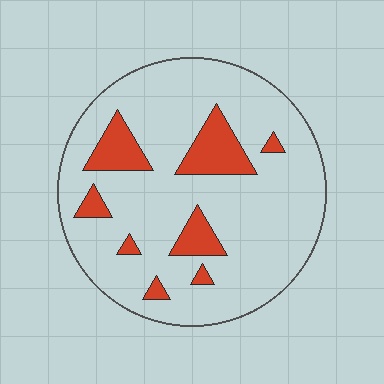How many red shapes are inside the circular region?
8.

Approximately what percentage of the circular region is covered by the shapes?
Approximately 15%.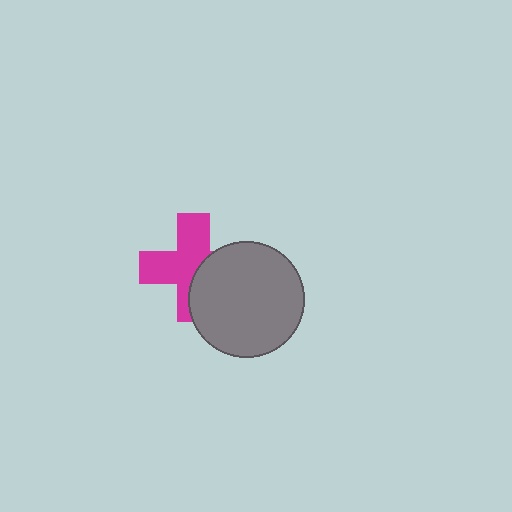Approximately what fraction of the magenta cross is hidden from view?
Roughly 40% of the magenta cross is hidden behind the gray circle.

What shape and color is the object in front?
The object in front is a gray circle.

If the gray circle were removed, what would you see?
You would see the complete magenta cross.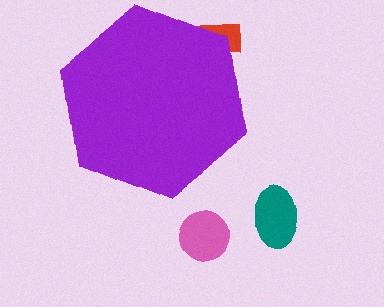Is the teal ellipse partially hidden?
No, the teal ellipse is fully visible.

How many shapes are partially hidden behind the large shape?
1 shape is partially hidden.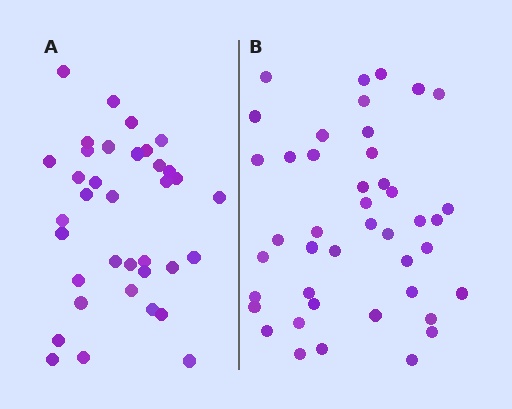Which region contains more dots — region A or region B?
Region B (the right region) has more dots.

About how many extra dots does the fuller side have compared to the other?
Region B has roughly 8 or so more dots than region A.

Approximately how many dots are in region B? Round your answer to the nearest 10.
About 40 dots. (The exact count is 43, which rounds to 40.)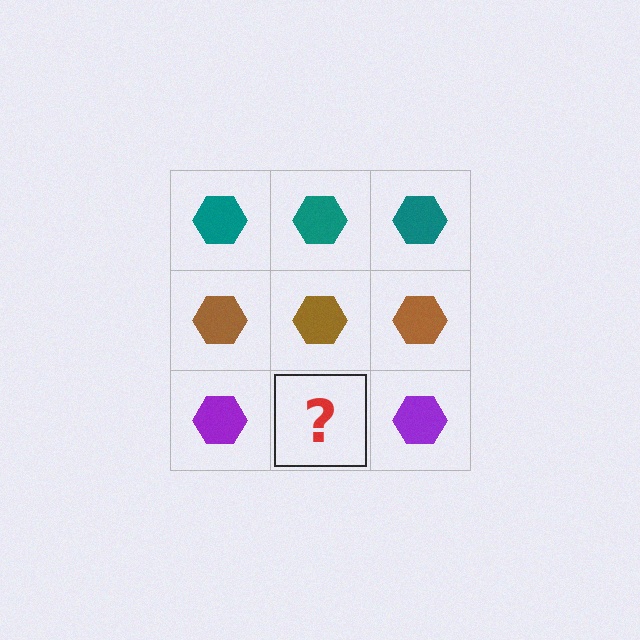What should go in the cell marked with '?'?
The missing cell should contain a purple hexagon.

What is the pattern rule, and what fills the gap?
The rule is that each row has a consistent color. The gap should be filled with a purple hexagon.